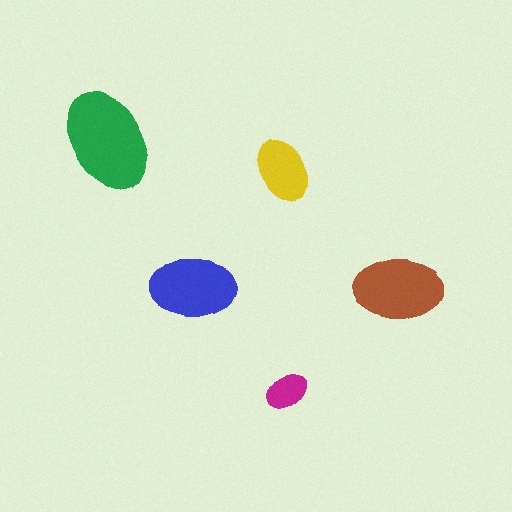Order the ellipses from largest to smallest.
the green one, the brown one, the blue one, the yellow one, the magenta one.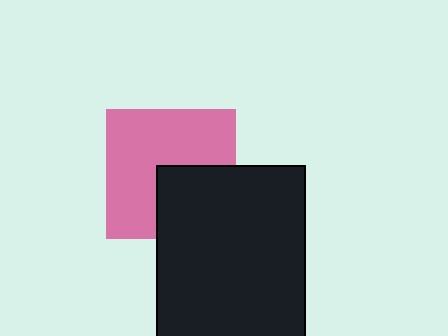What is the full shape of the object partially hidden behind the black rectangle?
The partially hidden object is a pink square.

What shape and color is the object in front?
The object in front is a black rectangle.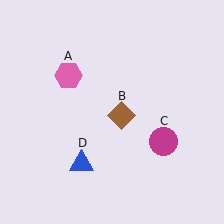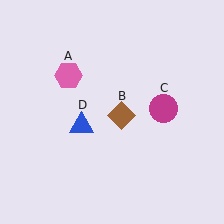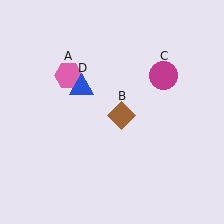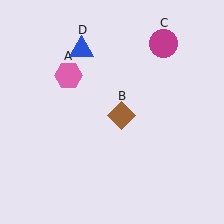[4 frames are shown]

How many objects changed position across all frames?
2 objects changed position: magenta circle (object C), blue triangle (object D).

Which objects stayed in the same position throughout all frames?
Pink hexagon (object A) and brown diamond (object B) remained stationary.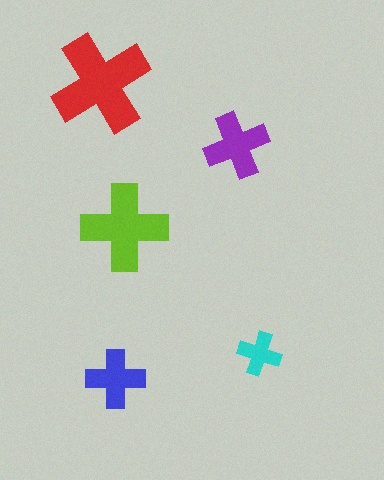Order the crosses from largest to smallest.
the red one, the lime one, the purple one, the blue one, the cyan one.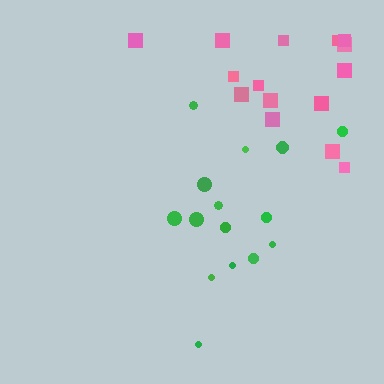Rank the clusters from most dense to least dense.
green, pink.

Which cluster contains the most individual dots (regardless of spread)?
Pink (15).